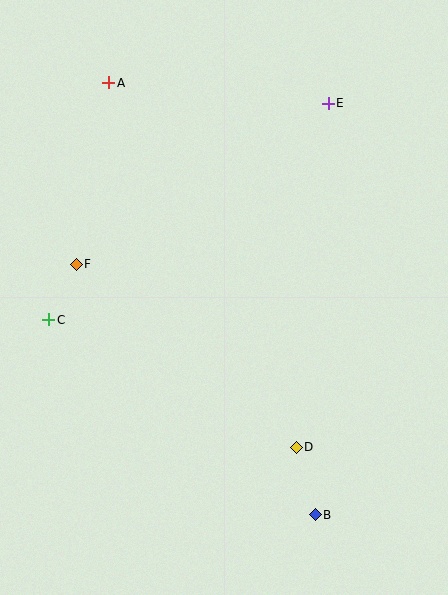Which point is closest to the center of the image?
Point F at (76, 264) is closest to the center.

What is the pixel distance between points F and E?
The distance between F and E is 299 pixels.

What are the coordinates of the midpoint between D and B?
The midpoint between D and B is at (306, 481).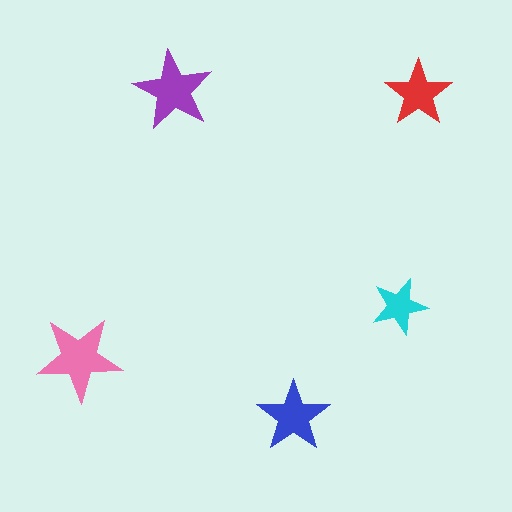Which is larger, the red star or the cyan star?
The red one.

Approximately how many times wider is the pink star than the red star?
About 1.5 times wider.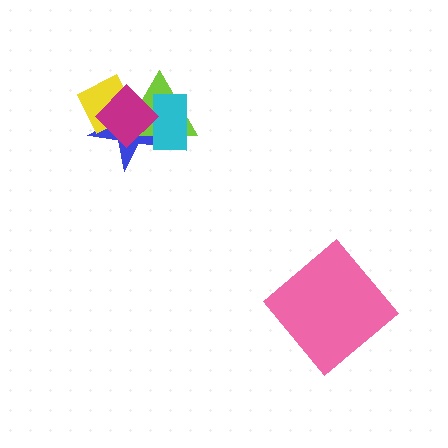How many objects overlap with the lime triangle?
4 objects overlap with the lime triangle.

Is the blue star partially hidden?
Yes, it is partially covered by another shape.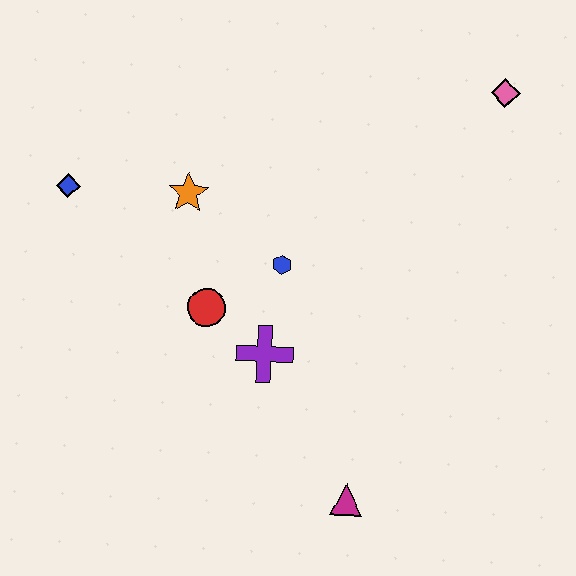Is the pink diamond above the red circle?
Yes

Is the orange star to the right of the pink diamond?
No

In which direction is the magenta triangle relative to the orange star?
The magenta triangle is below the orange star.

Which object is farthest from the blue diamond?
The pink diamond is farthest from the blue diamond.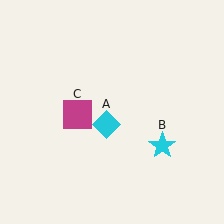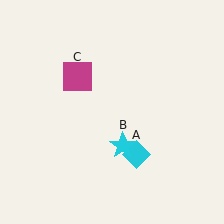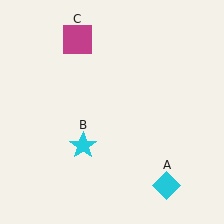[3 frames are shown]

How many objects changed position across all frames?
3 objects changed position: cyan diamond (object A), cyan star (object B), magenta square (object C).